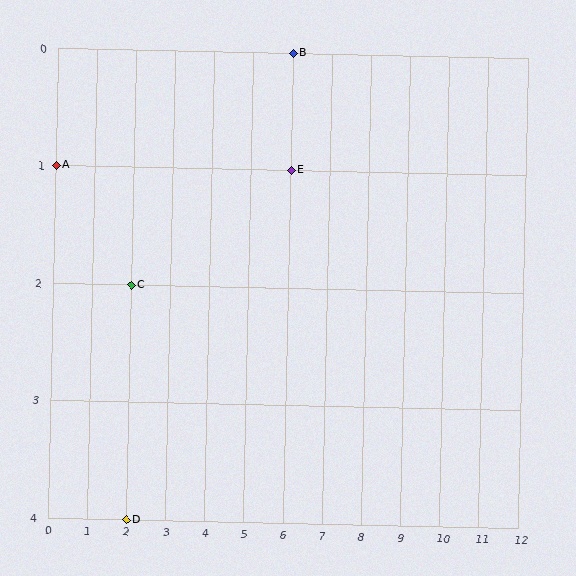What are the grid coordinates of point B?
Point B is at grid coordinates (6, 0).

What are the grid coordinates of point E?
Point E is at grid coordinates (6, 1).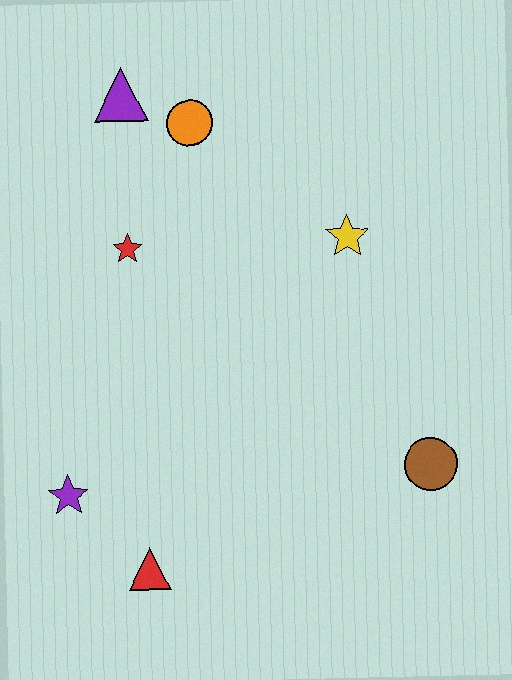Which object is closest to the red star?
The orange circle is closest to the red star.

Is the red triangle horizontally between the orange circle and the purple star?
Yes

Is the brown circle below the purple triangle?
Yes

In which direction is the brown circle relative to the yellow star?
The brown circle is below the yellow star.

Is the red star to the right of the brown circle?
No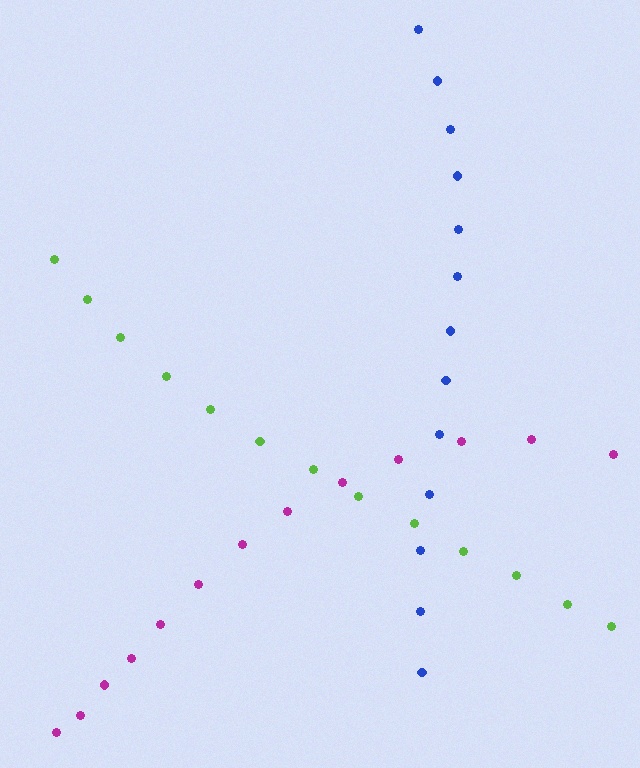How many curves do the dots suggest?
There are 3 distinct paths.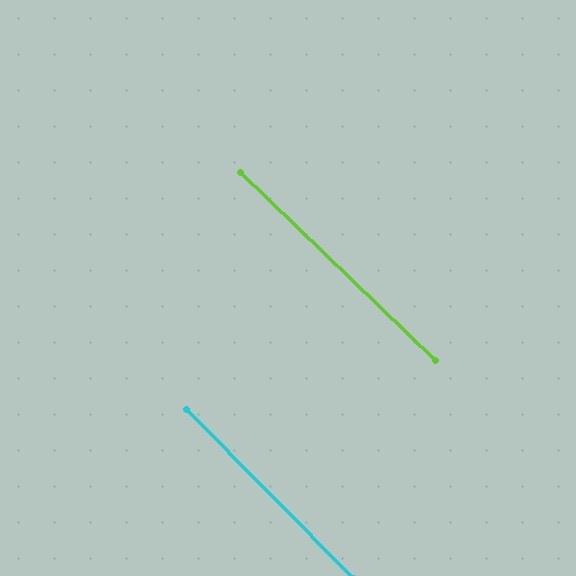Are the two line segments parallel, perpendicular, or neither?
Parallel — their directions differ by only 1.5°.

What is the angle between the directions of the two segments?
Approximately 2 degrees.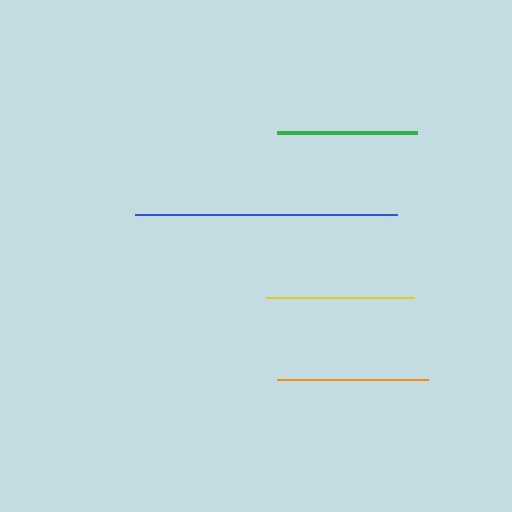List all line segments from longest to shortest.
From longest to shortest: blue, orange, yellow, green.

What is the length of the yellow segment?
The yellow segment is approximately 149 pixels long.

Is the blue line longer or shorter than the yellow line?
The blue line is longer than the yellow line.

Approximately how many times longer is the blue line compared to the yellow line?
The blue line is approximately 1.8 times the length of the yellow line.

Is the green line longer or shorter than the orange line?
The orange line is longer than the green line.